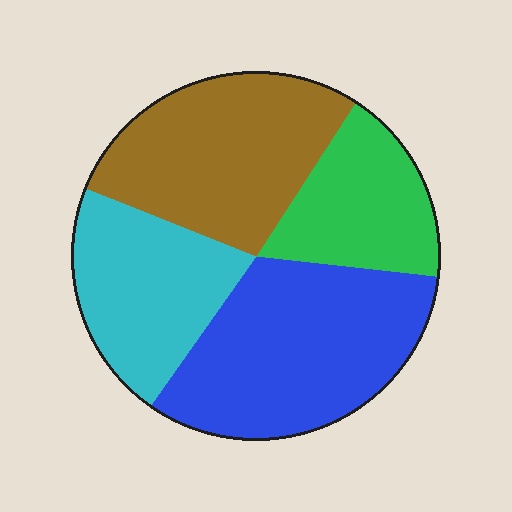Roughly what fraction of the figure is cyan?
Cyan covers 21% of the figure.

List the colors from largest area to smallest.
From largest to smallest: blue, brown, cyan, green.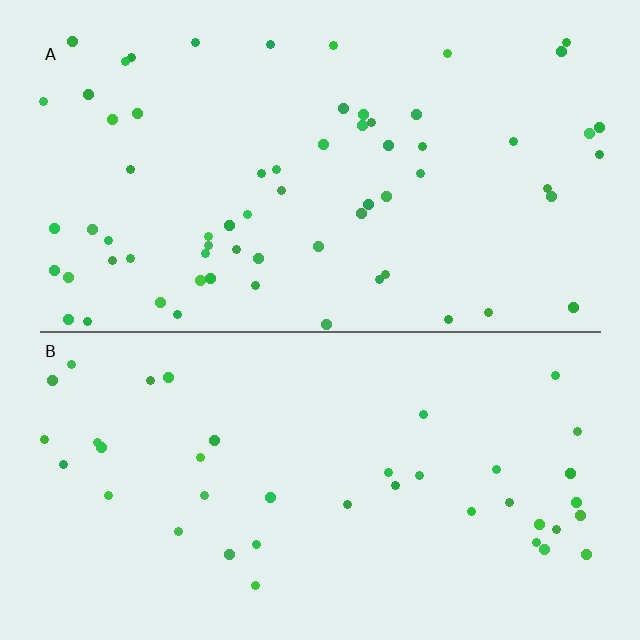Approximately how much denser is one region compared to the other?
Approximately 1.7× — region A over region B.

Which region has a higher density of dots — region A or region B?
A (the top).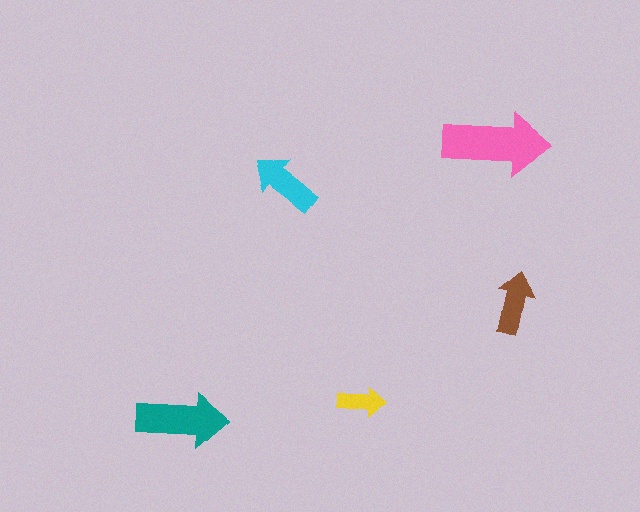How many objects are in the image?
There are 5 objects in the image.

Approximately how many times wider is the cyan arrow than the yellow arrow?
About 1.5 times wider.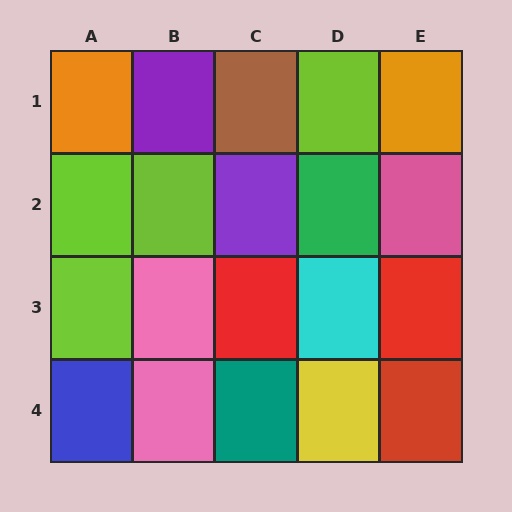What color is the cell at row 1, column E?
Orange.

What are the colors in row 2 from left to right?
Lime, lime, purple, green, pink.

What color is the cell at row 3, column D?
Cyan.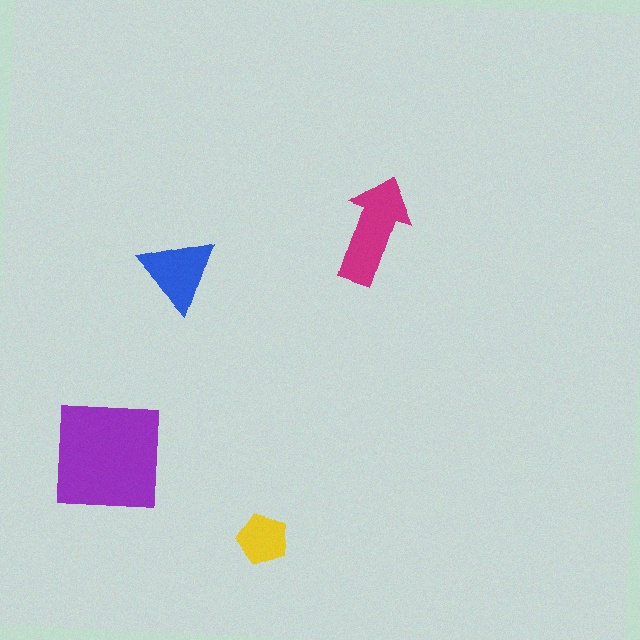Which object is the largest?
The purple square.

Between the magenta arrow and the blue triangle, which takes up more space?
The magenta arrow.